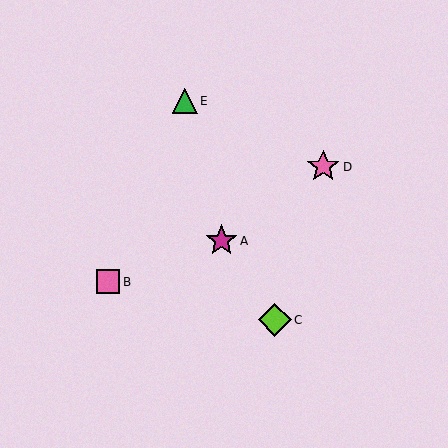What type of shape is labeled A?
Shape A is a magenta star.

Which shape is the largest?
The lime diamond (labeled C) is the largest.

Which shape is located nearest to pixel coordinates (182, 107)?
The green triangle (labeled E) at (185, 101) is nearest to that location.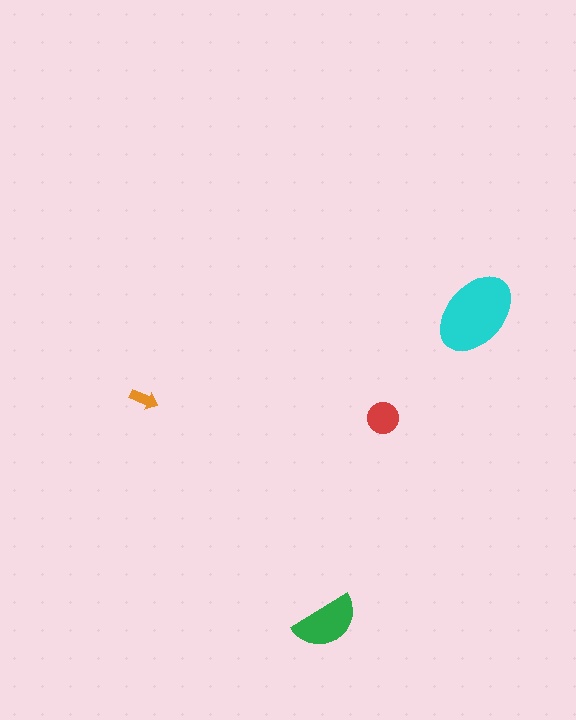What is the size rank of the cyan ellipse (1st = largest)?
1st.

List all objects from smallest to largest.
The orange arrow, the red circle, the green semicircle, the cyan ellipse.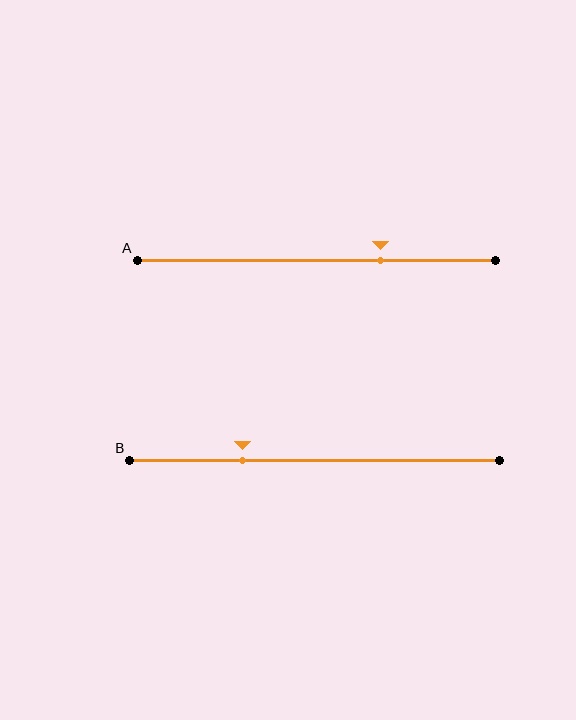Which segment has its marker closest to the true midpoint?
Segment A has its marker closest to the true midpoint.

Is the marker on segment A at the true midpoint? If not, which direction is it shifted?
No, the marker on segment A is shifted to the right by about 18% of the segment length.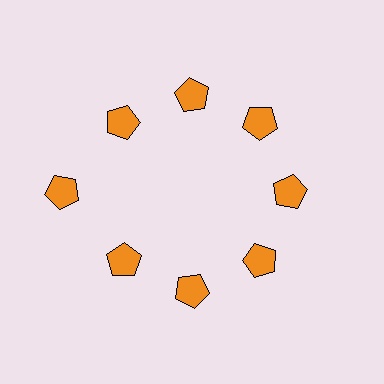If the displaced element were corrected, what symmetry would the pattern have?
It would have 8-fold rotational symmetry — the pattern would map onto itself every 45 degrees.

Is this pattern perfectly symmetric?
No. The 8 orange pentagons are arranged in a ring, but one element near the 9 o'clock position is pushed outward from the center, breaking the 8-fold rotational symmetry.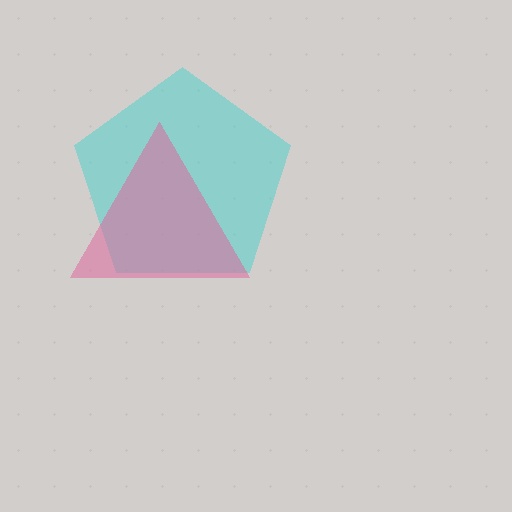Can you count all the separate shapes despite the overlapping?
Yes, there are 2 separate shapes.